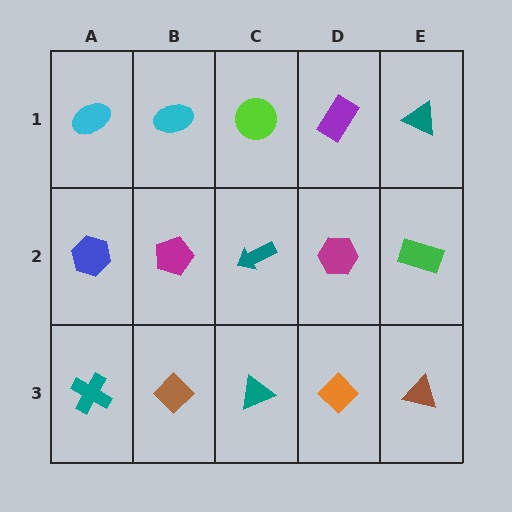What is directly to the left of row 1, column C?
A cyan ellipse.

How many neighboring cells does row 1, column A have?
2.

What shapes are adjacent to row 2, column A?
A cyan ellipse (row 1, column A), a teal cross (row 3, column A), a magenta pentagon (row 2, column B).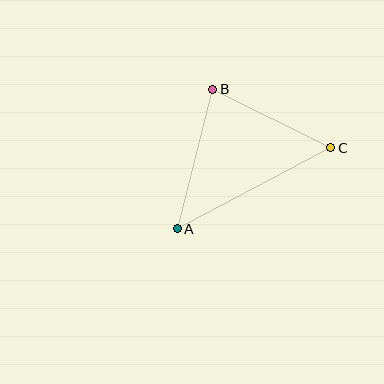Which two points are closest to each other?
Points B and C are closest to each other.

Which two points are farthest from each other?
Points A and C are farthest from each other.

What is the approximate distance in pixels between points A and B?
The distance between A and B is approximately 144 pixels.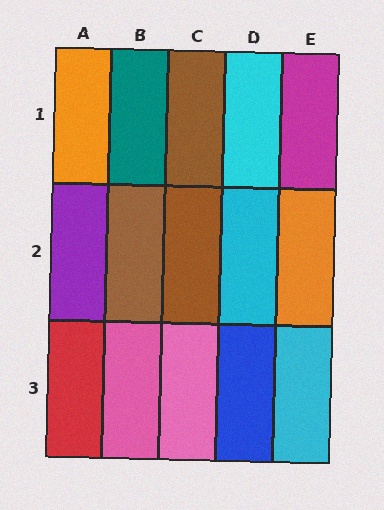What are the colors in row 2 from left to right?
Purple, brown, brown, cyan, orange.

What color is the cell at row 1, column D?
Cyan.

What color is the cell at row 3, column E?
Cyan.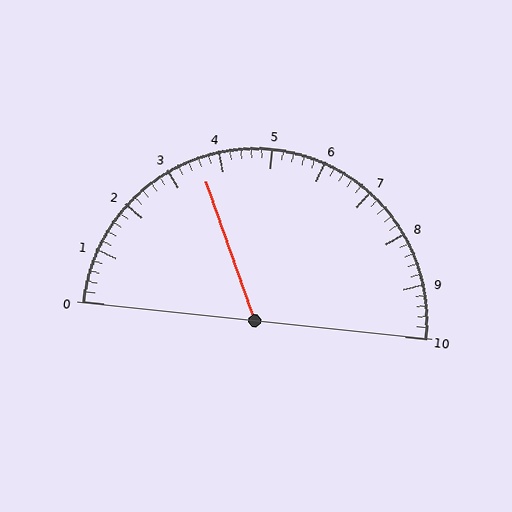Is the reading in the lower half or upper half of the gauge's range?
The reading is in the lower half of the range (0 to 10).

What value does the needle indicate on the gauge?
The needle indicates approximately 3.6.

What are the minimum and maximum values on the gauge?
The gauge ranges from 0 to 10.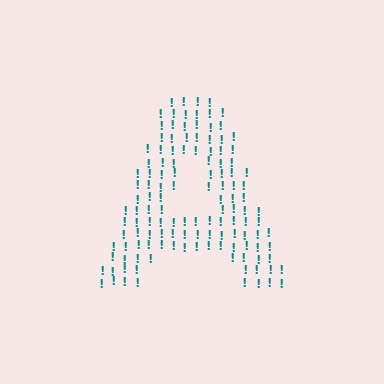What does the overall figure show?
The overall figure shows the letter A.